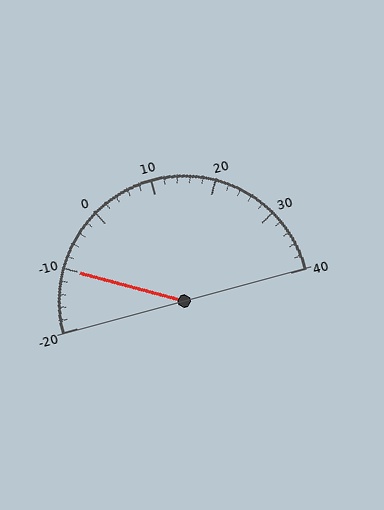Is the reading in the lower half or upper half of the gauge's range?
The reading is in the lower half of the range (-20 to 40).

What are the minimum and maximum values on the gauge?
The gauge ranges from -20 to 40.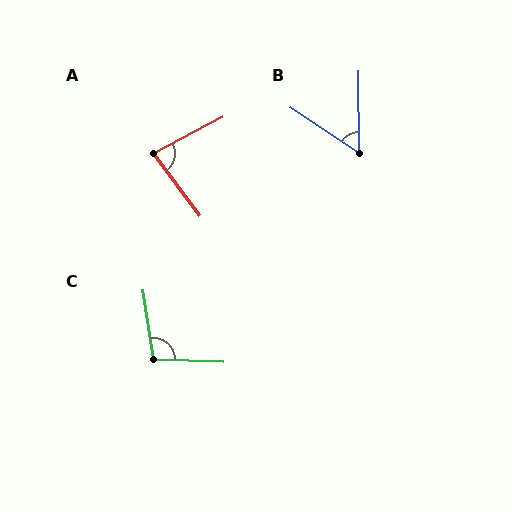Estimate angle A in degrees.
Approximately 81 degrees.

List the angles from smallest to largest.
B (56°), A (81°), C (101°).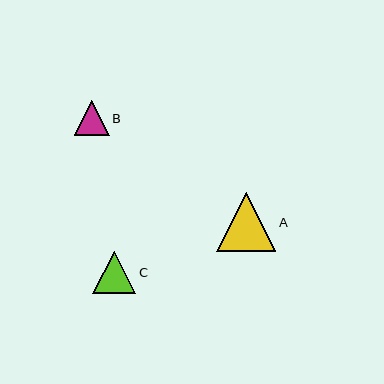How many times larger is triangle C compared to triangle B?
Triangle C is approximately 1.2 times the size of triangle B.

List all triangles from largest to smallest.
From largest to smallest: A, C, B.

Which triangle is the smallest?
Triangle B is the smallest with a size of approximately 35 pixels.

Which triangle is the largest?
Triangle A is the largest with a size of approximately 59 pixels.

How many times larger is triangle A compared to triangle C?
Triangle A is approximately 1.4 times the size of triangle C.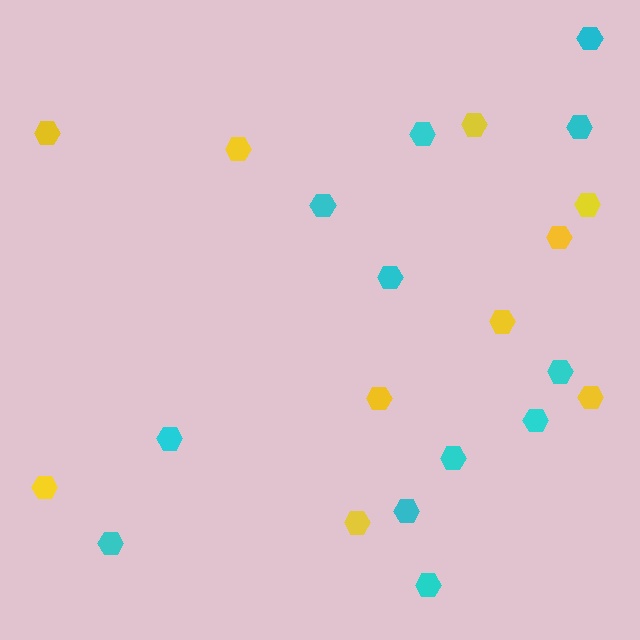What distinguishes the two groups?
There are 2 groups: one group of cyan hexagons (12) and one group of yellow hexagons (10).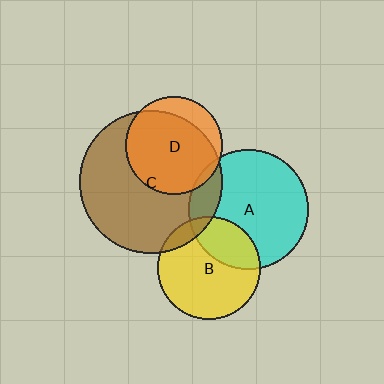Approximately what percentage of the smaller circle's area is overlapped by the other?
Approximately 15%.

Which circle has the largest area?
Circle C (brown).